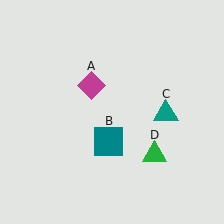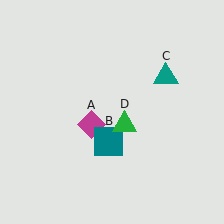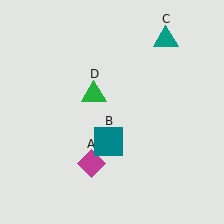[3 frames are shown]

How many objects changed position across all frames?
3 objects changed position: magenta diamond (object A), teal triangle (object C), green triangle (object D).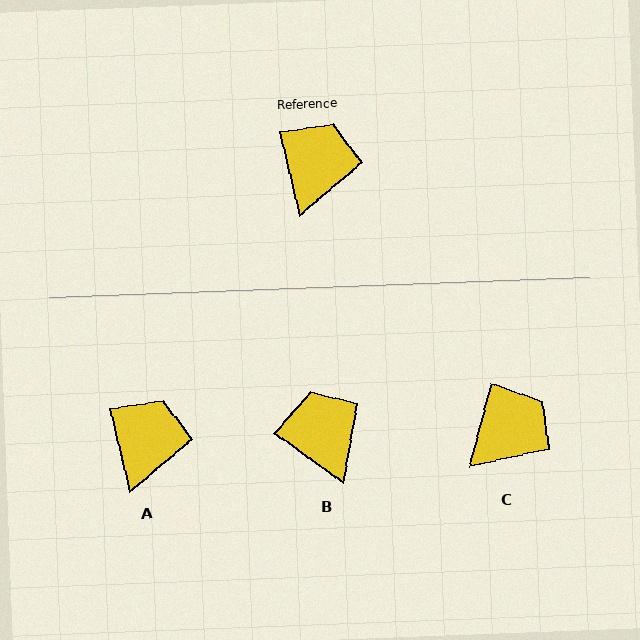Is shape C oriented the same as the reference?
No, it is off by about 28 degrees.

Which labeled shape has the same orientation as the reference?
A.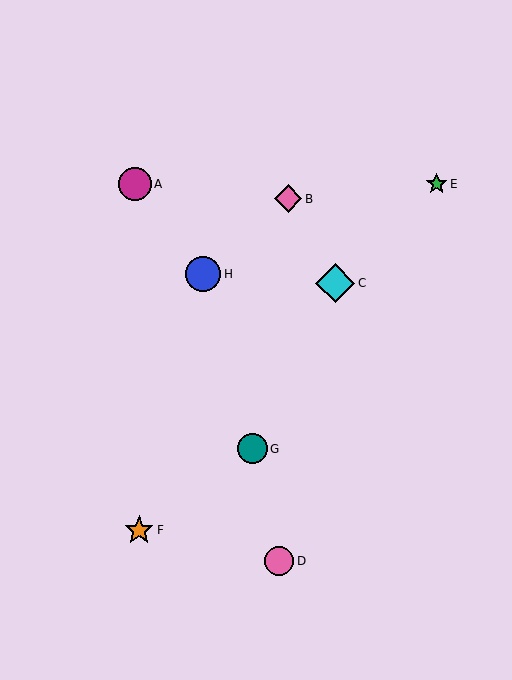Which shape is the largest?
The cyan diamond (labeled C) is the largest.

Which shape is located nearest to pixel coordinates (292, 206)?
The pink diamond (labeled B) at (288, 199) is nearest to that location.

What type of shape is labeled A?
Shape A is a magenta circle.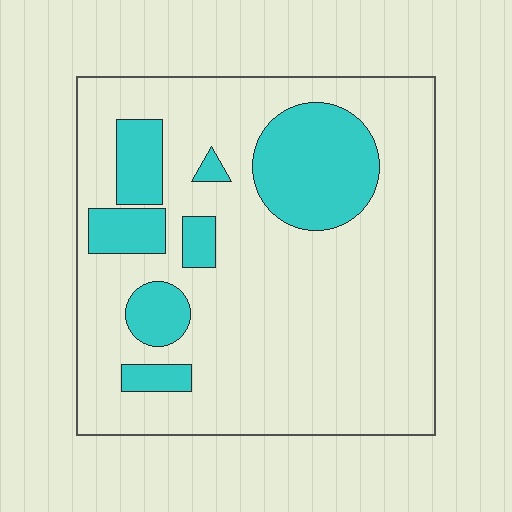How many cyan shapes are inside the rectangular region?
7.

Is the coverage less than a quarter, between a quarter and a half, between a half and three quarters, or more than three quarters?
Less than a quarter.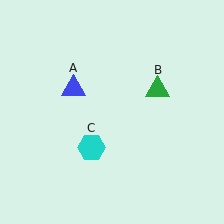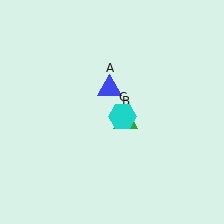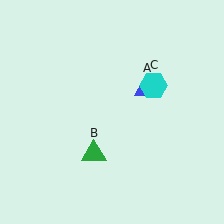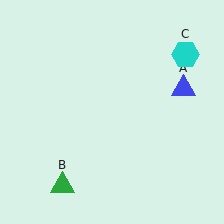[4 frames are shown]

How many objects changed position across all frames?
3 objects changed position: blue triangle (object A), green triangle (object B), cyan hexagon (object C).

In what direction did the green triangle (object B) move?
The green triangle (object B) moved down and to the left.